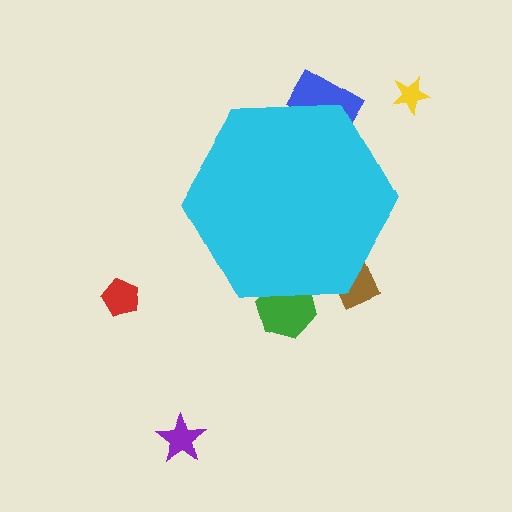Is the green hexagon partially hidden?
Yes, the green hexagon is partially hidden behind the cyan hexagon.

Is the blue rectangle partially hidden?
Yes, the blue rectangle is partially hidden behind the cyan hexagon.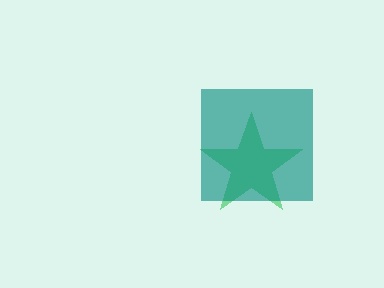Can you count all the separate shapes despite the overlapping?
Yes, there are 2 separate shapes.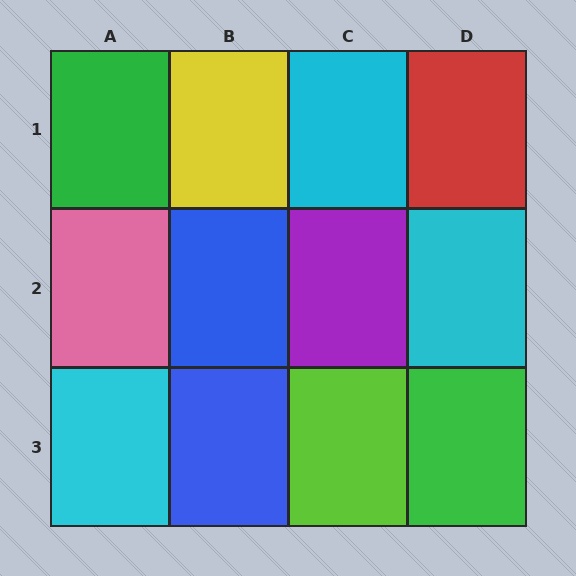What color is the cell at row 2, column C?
Purple.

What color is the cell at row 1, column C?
Cyan.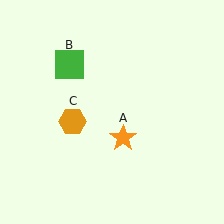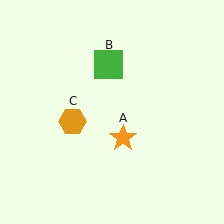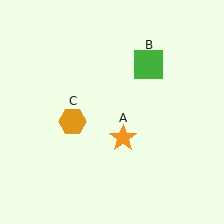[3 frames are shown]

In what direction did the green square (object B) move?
The green square (object B) moved right.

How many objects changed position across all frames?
1 object changed position: green square (object B).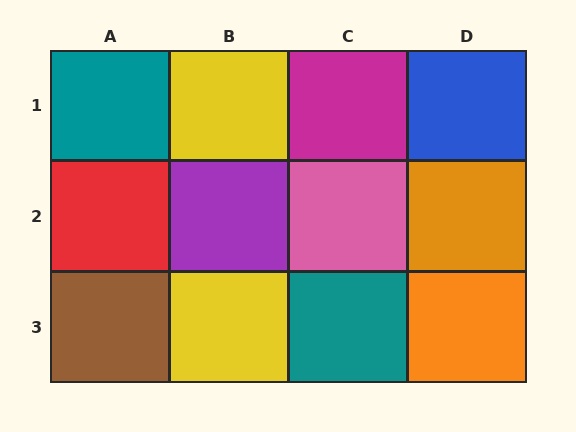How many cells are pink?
1 cell is pink.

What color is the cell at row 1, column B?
Yellow.